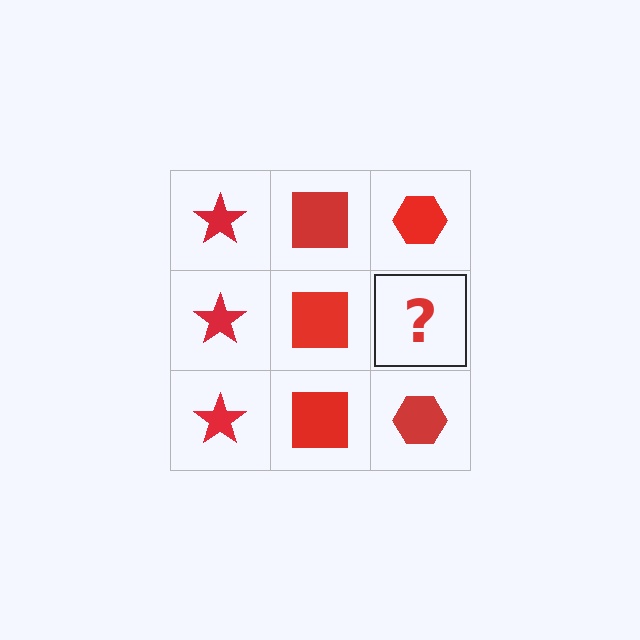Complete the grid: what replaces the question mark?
The question mark should be replaced with a red hexagon.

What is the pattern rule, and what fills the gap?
The rule is that each column has a consistent shape. The gap should be filled with a red hexagon.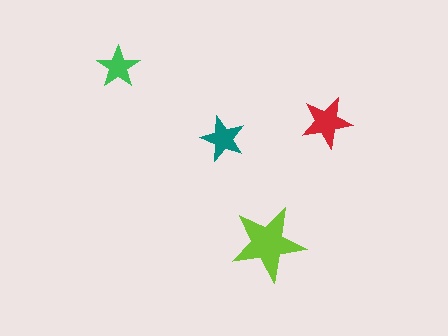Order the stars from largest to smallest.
the lime one, the red one, the teal one, the green one.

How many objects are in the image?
There are 4 objects in the image.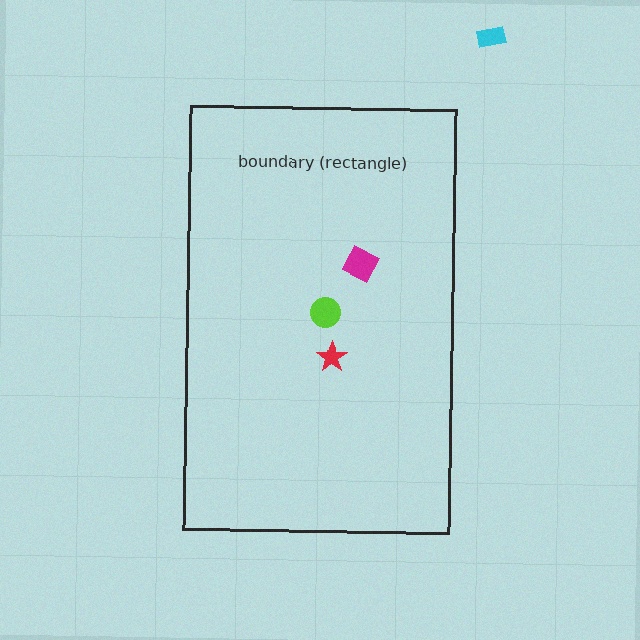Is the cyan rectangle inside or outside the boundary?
Outside.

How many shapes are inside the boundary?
3 inside, 1 outside.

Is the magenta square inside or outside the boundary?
Inside.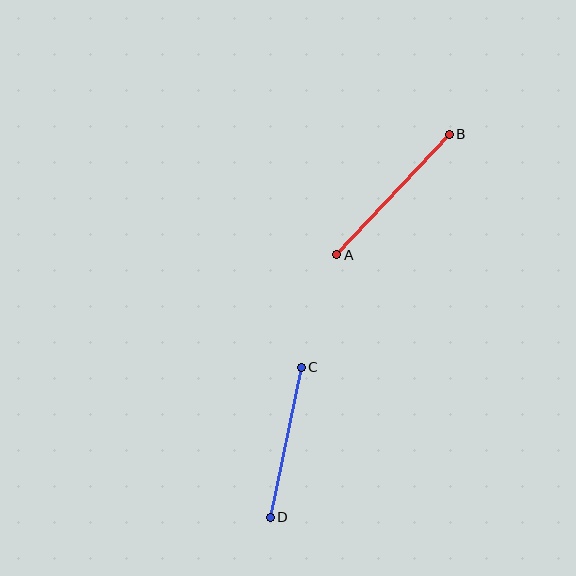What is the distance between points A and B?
The distance is approximately 165 pixels.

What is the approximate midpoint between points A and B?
The midpoint is at approximately (393, 194) pixels.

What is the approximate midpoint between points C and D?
The midpoint is at approximately (286, 442) pixels.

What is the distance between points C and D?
The distance is approximately 153 pixels.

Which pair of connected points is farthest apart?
Points A and B are farthest apart.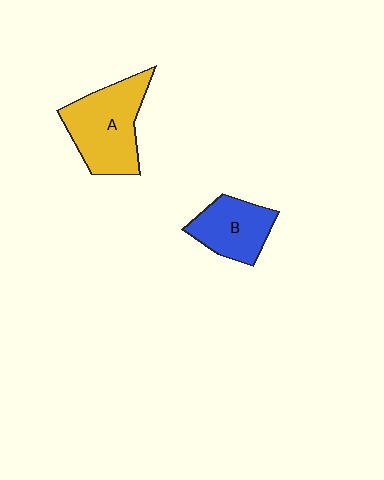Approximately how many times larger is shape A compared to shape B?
Approximately 1.5 times.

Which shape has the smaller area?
Shape B (blue).